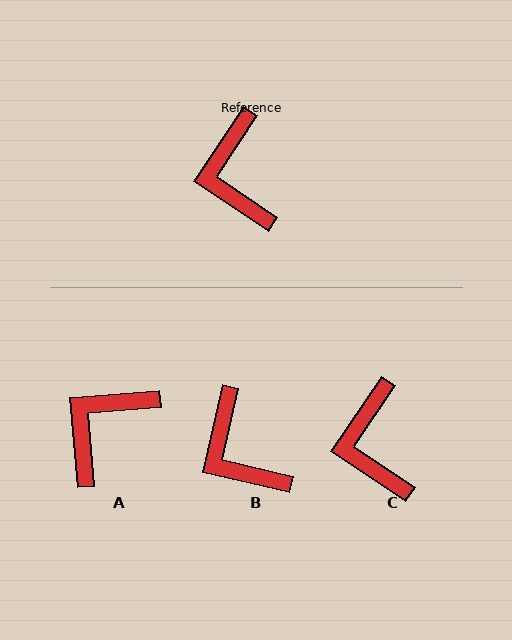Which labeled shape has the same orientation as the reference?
C.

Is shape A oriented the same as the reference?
No, it is off by about 51 degrees.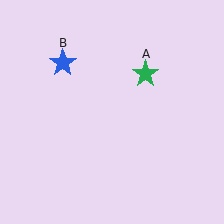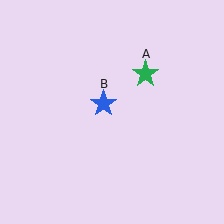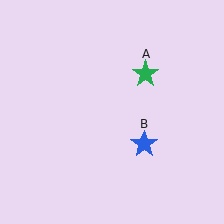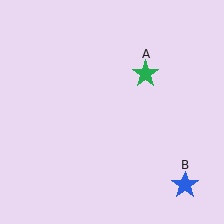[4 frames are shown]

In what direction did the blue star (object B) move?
The blue star (object B) moved down and to the right.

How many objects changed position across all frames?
1 object changed position: blue star (object B).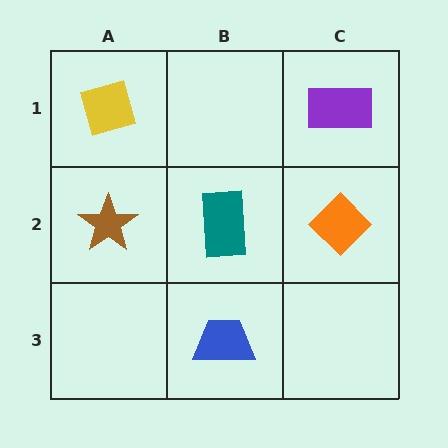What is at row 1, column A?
A yellow diamond.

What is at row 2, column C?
An orange diamond.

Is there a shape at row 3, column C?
No, that cell is empty.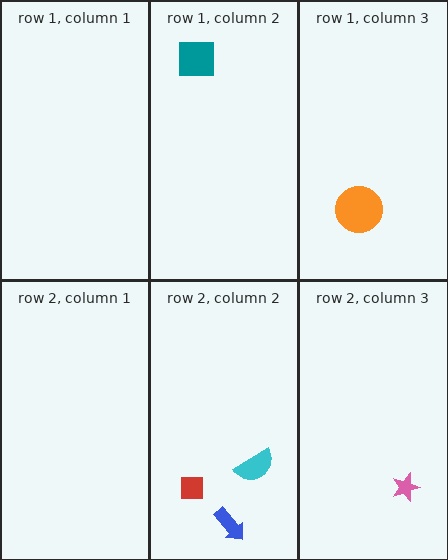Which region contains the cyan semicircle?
The row 2, column 2 region.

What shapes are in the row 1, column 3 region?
The orange circle.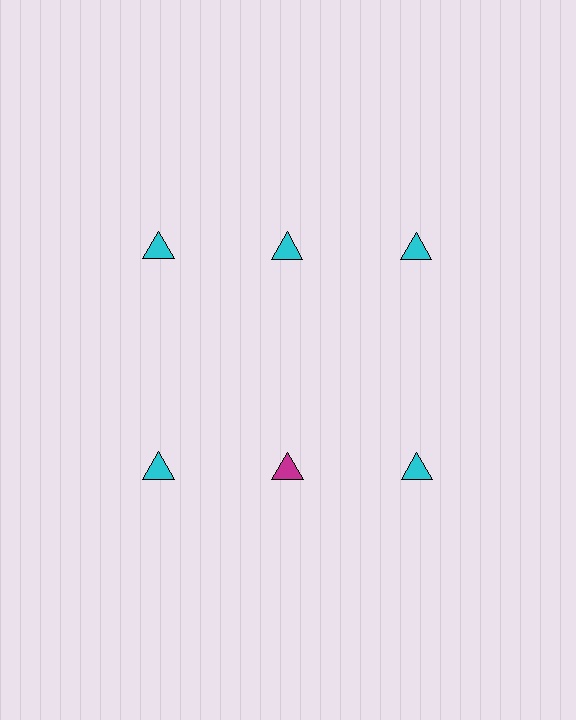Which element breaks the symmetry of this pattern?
The magenta triangle in the second row, second from left column breaks the symmetry. All other shapes are cyan triangles.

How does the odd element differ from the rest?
It has a different color: magenta instead of cyan.